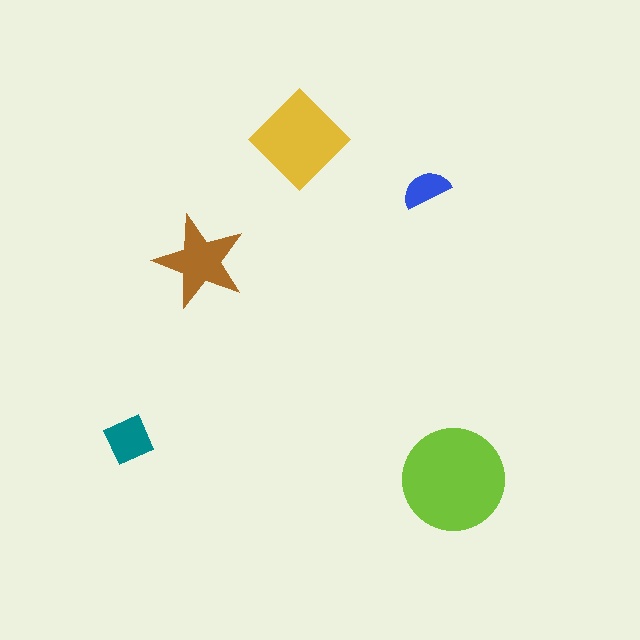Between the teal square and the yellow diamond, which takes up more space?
The yellow diamond.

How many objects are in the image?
There are 5 objects in the image.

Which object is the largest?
The lime circle.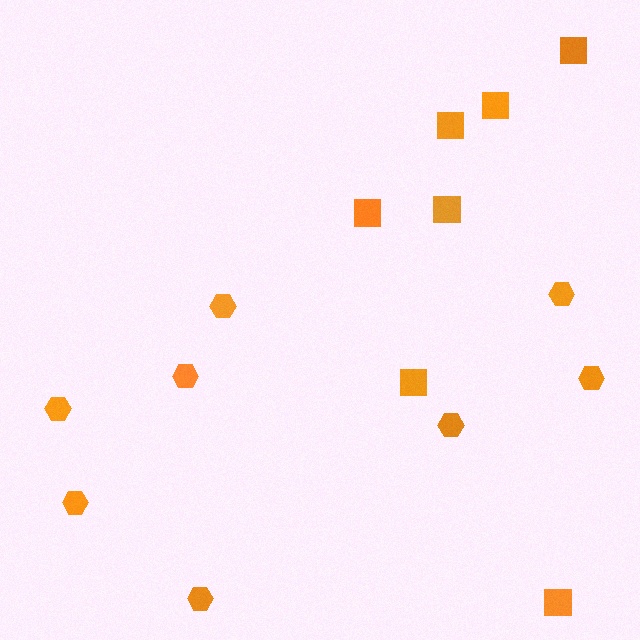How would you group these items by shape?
There are 2 groups: one group of squares (7) and one group of hexagons (8).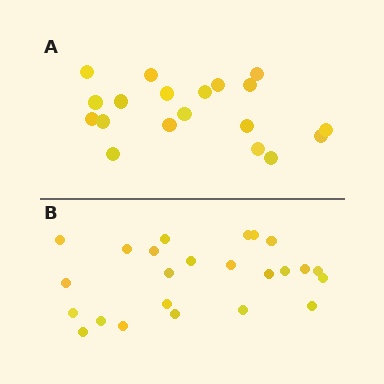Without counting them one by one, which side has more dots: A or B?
Region B (the bottom region) has more dots.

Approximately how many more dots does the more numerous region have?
Region B has about 5 more dots than region A.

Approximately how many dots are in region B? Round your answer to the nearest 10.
About 20 dots. (The exact count is 24, which rounds to 20.)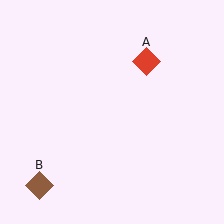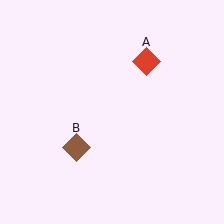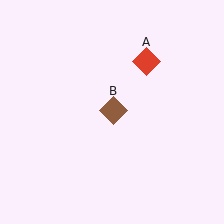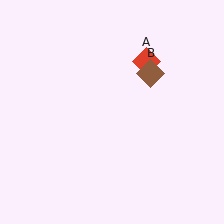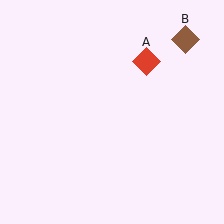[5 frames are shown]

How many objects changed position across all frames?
1 object changed position: brown diamond (object B).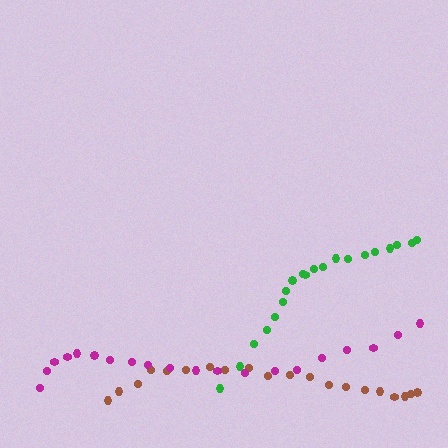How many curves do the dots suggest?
There are 3 distinct paths.